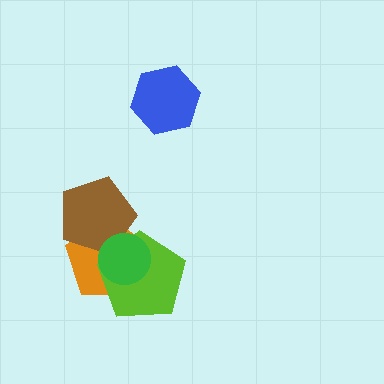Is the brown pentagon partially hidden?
Yes, it is partially covered by another shape.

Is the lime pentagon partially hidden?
Yes, it is partially covered by another shape.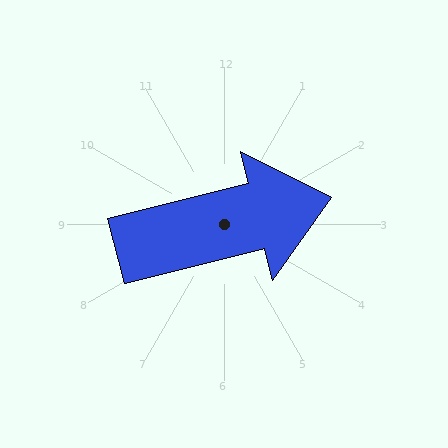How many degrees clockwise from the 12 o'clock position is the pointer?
Approximately 76 degrees.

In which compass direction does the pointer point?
East.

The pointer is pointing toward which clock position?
Roughly 3 o'clock.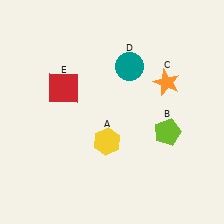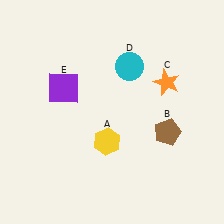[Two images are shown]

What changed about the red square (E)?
In Image 1, E is red. In Image 2, it changed to purple.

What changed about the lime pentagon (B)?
In Image 1, B is lime. In Image 2, it changed to brown.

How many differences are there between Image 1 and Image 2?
There are 3 differences between the two images.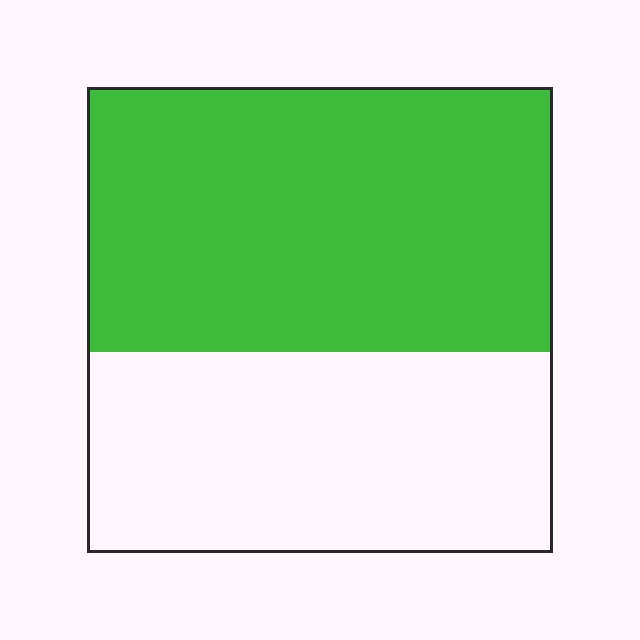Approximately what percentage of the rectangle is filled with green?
Approximately 55%.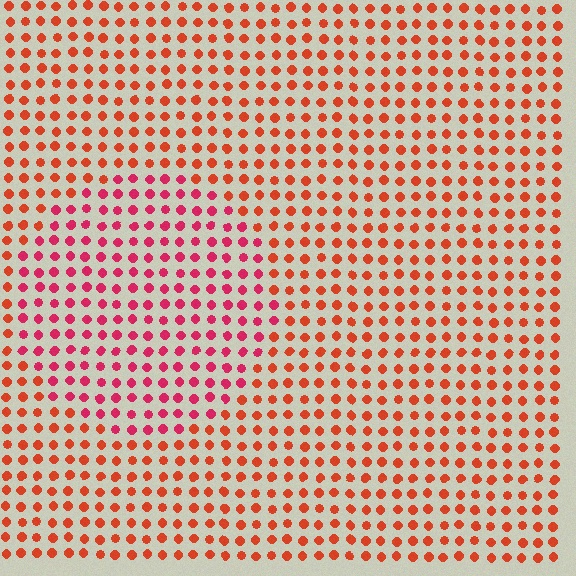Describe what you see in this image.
The image is filled with small red elements in a uniform arrangement. A circle-shaped region is visible where the elements are tinted to a slightly different hue, forming a subtle color boundary.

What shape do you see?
I see a circle.